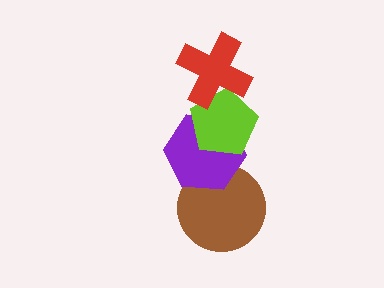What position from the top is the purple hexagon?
The purple hexagon is 3rd from the top.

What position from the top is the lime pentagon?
The lime pentagon is 2nd from the top.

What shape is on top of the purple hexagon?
The lime pentagon is on top of the purple hexagon.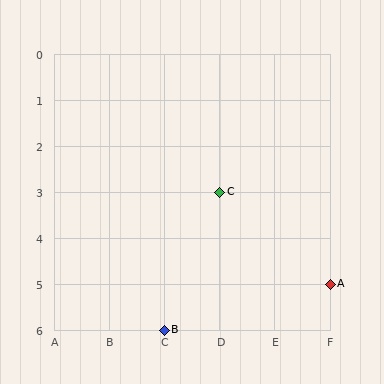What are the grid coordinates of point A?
Point A is at grid coordinates (F, 5).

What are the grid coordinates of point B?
Point B is at grid coordinates (C, 6).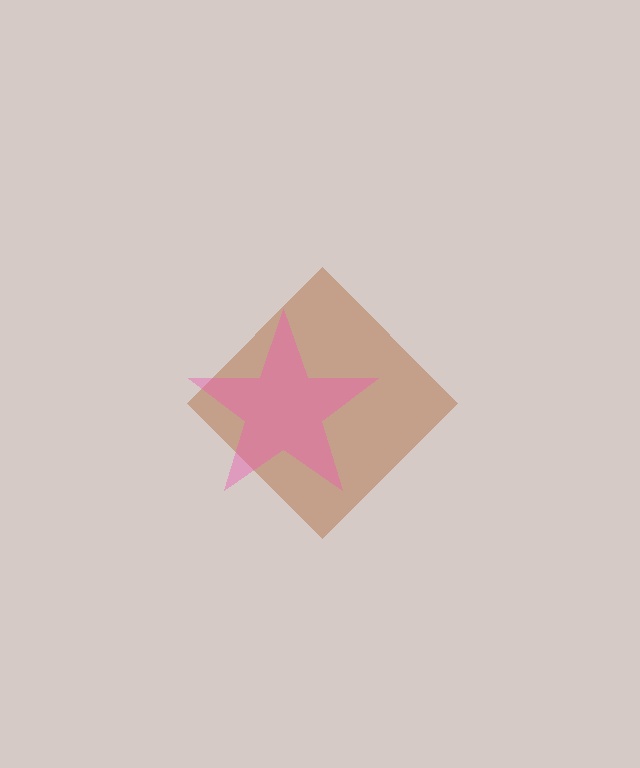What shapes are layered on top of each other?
The layered shapes are: a brown diamond, a pink star.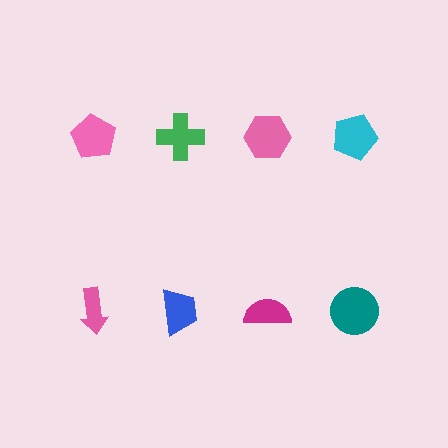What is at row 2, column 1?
A pink arrow.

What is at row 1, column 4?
A cyan pentagon.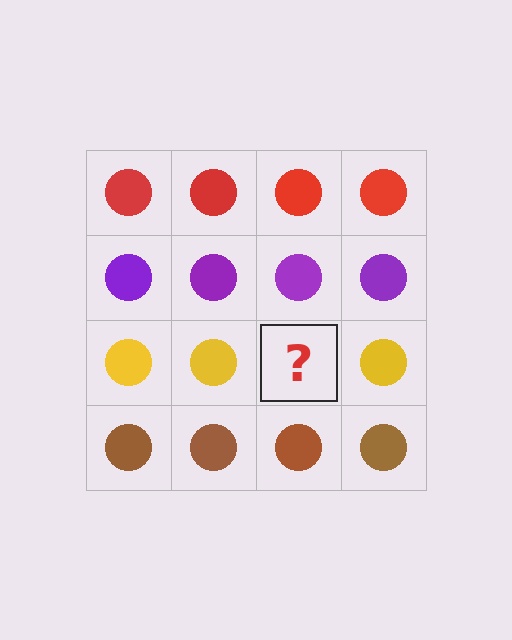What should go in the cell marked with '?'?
The missing cell should contain a yellow circle.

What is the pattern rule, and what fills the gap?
The rule is that each row has a consistent color. The gap should be filled with a yellow circle.